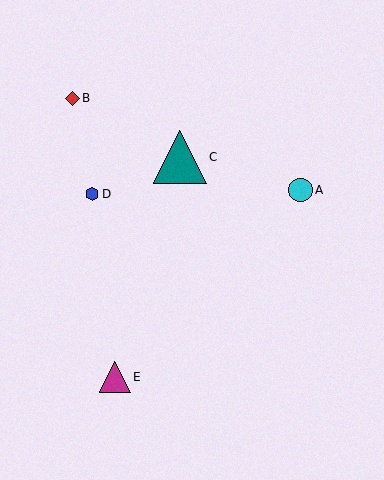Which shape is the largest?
The teal triangle (labeled C) is the largest.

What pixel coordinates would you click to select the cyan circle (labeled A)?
Click at (301, 190) to select the cyan circle A.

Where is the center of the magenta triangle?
The center of the magenta triangle is at (115, 377).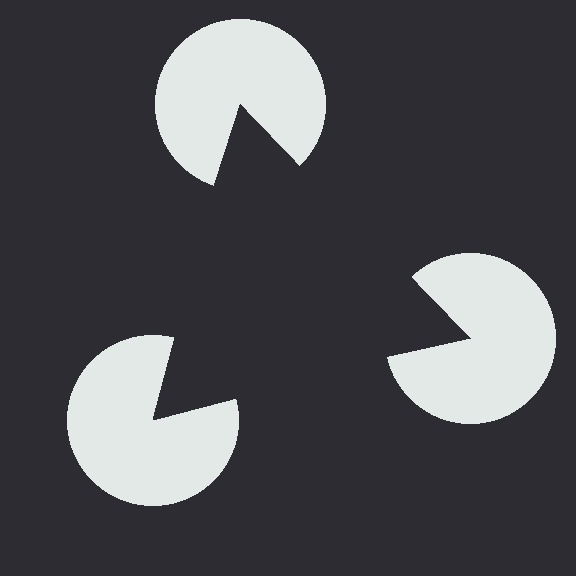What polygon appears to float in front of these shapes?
An illusory triangle — its edges are inferred from the aligned wedge cuts in the pac-man discs, not physically drawn.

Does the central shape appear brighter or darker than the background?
It typically appears slightly darker than the background, even though no actual brightness change is drawn.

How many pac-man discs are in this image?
There are 3 — one at each vertex of the illusory triangle.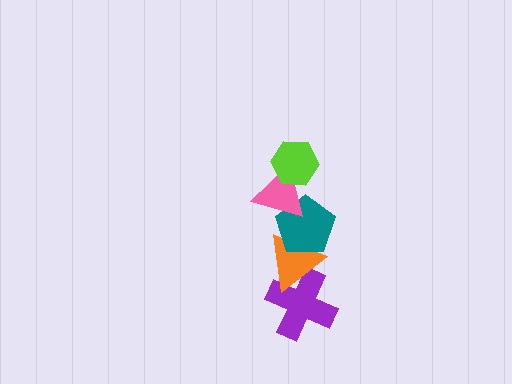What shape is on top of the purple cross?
The orange triangle is on top of the purple cross.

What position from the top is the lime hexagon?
The lime hexagon is 1st from the top.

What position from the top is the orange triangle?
The orange triangle is 4th from the top.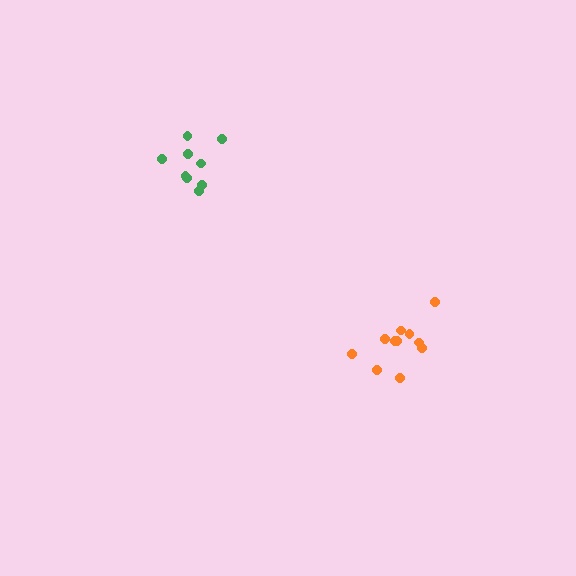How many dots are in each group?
Group 1: 11 dots, Group 2: 9 dots (20 total).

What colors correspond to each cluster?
The clusters are colored: orange, green.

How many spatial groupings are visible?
There are 2 spatial groupings.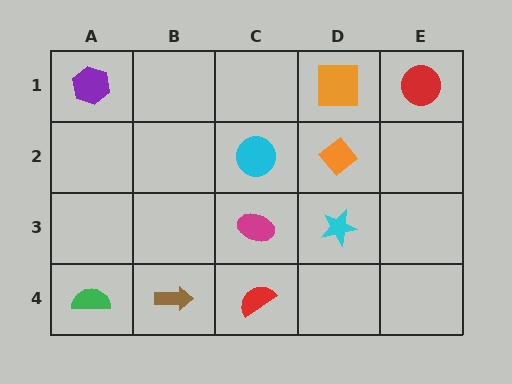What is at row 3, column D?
A cyan star.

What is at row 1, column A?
A purple hexagon.